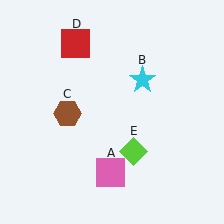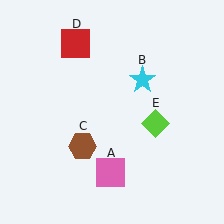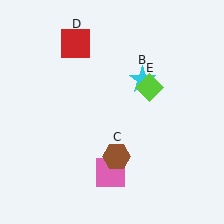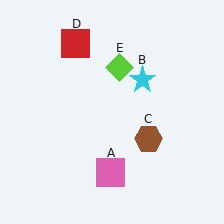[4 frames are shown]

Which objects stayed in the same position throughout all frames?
Pink square (object A) and cyan star (object B) and red square (object D) remained stationary.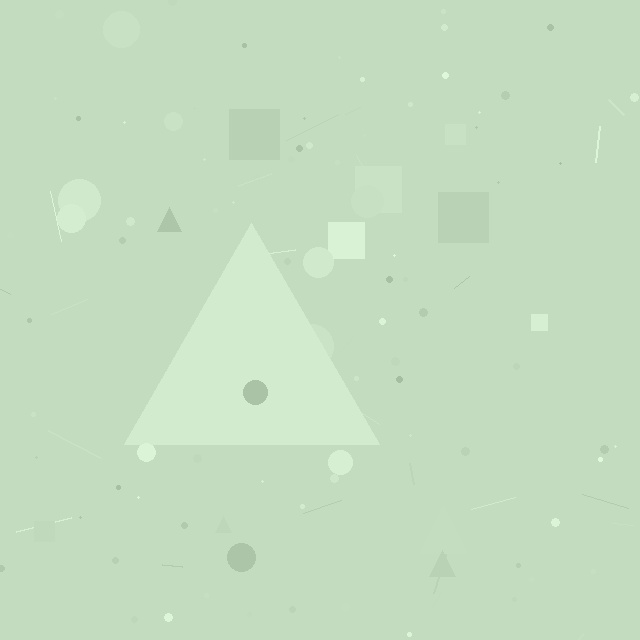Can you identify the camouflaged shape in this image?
The camouflaged shape is a triangle.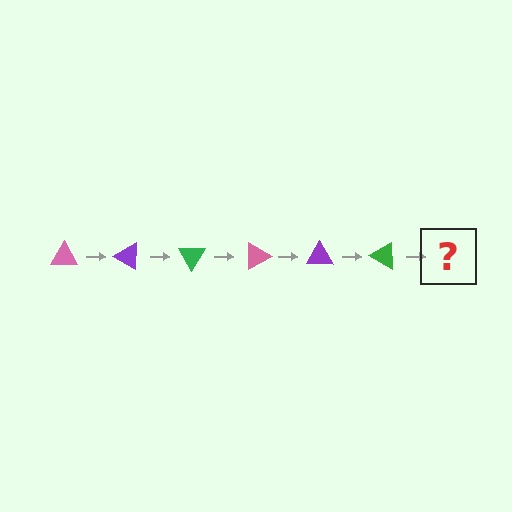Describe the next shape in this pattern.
It should be a pink triangle, rotated 180 degrees from the start.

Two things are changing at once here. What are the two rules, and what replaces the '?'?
The two rules are that it rotates 30 degrees each step and the color cycles through pink, purple, and green. The '?' should be a pink triangle, rotated 180 degrees from the start.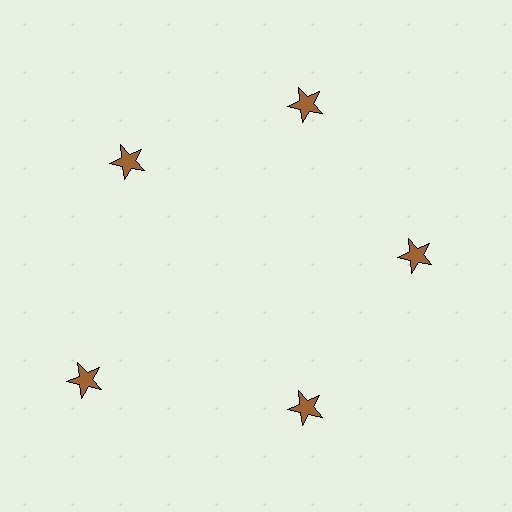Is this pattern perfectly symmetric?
No. The 5 brown stars are arranged in a ring, but one element near the 8 o'clock position is pushed outward from the center, breaking the 5-fold rotational symmetry.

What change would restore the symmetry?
The symmetry would be restored by moving it inward, back onto the ring so that all 5 stars sit at equal angles and equal distance from the center.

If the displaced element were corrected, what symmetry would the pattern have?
It would have 5-fold rotational symmetry — the pattern would map onto itself every 72 degrees.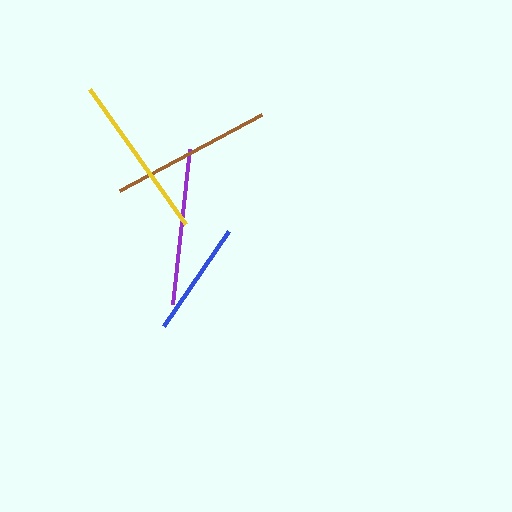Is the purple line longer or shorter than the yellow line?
The yellow line is longer than the purple line.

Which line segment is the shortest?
The blue line is the shortest at approximately 115 pixels.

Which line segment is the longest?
The yellow line is the longest at approximately 167 pixels.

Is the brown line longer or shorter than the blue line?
The brown line is longer than the blue line.